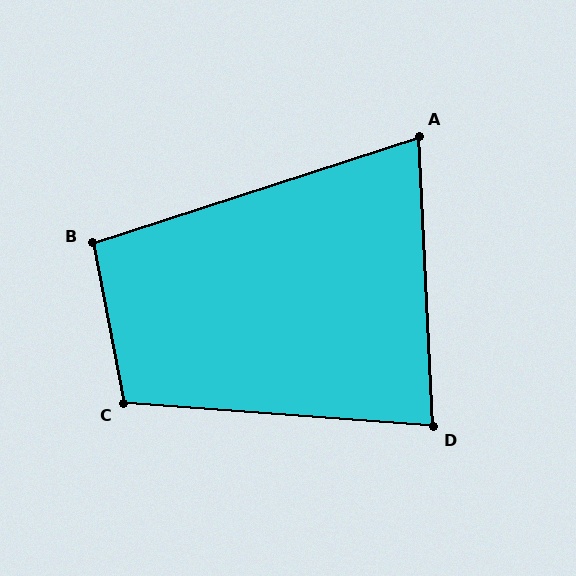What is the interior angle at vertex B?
Approximately 97 degrees (obtuse).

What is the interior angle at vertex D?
Approximately 83 degrees (acute).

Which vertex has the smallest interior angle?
A, at approximately 75 degrees.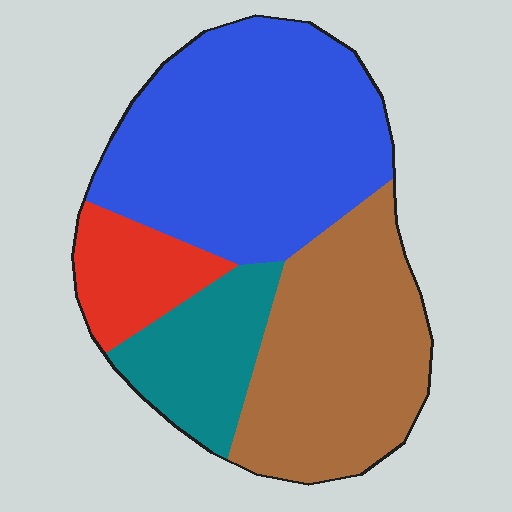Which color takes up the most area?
Blue, at roughly 45%.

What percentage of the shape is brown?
Brown covers roughly 30% of the shape.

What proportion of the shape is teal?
Teal takes up about one eighth (1/8) of the shape.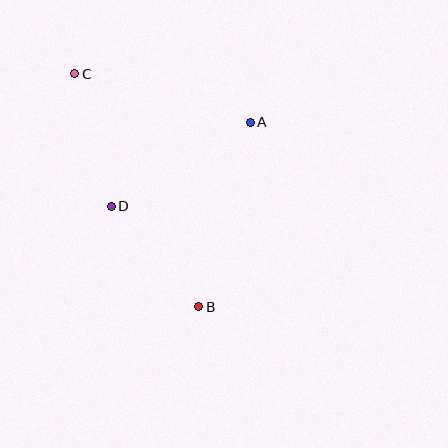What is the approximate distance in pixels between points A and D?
The distance between A and D is approximately 163 pixels.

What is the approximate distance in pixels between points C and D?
The distance between C and D is approximately 138 pixels.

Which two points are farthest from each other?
Points B and C are farthest from each other.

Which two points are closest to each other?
Points B and D are closest to each other.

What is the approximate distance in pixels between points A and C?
The distance between A and C is approximately 182 pixels.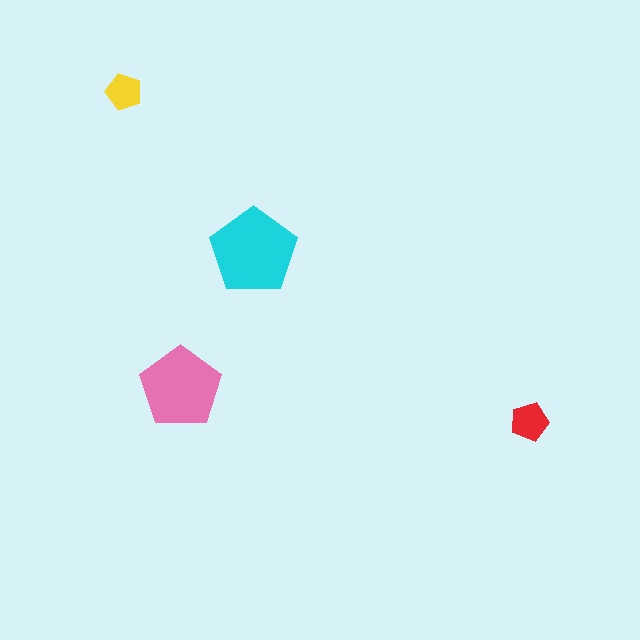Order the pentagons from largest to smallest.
the cyan one, the pink one, the red one, the yellow one.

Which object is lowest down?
The red pentagon is bottommost.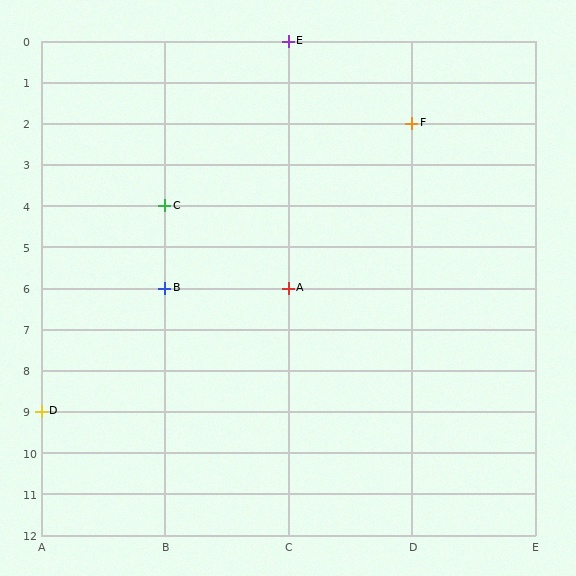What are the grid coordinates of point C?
Point C is at grid coordinates (B, 4).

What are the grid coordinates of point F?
Point F is at grid coordinates (D, 2).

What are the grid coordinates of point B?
Point B is at grid coordinates (B, 6).